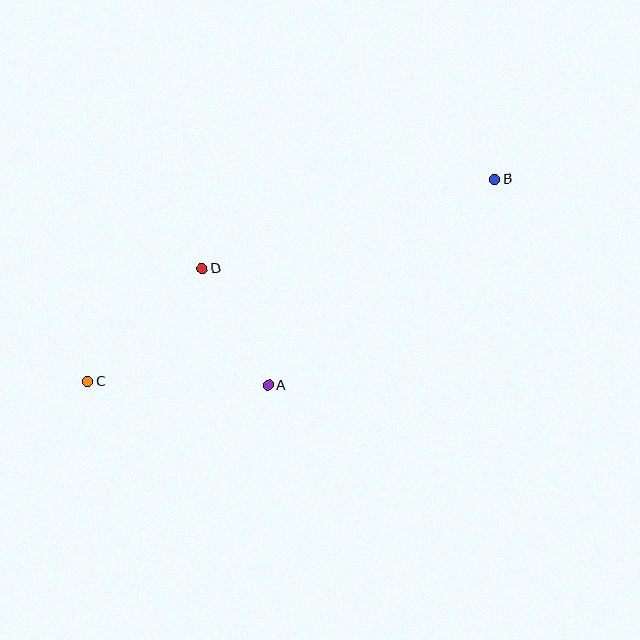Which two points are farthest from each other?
Points B and C are farthest from each other.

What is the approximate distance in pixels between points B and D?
The distance between B and D is approximately 306 pixels.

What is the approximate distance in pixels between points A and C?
The distance between A and C is approximately 181 pixels.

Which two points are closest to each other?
Points A and D are closest to each other.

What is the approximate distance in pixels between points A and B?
The distance between A and B is approximately 306 pixels.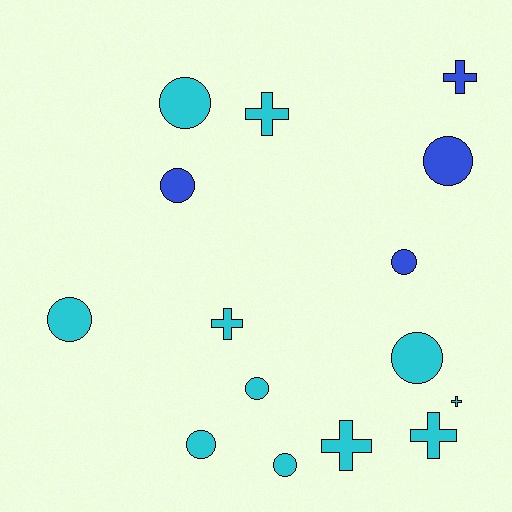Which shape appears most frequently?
Circle, with 9 objects.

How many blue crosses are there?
There is 1 blue cross.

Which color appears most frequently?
Cyan, with 11 objects.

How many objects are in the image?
There are 15 objects.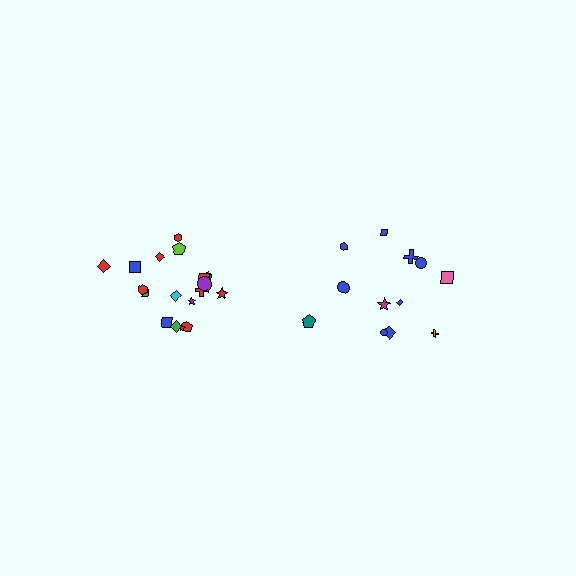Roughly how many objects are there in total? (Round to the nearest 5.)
Roughly 30 objects in total.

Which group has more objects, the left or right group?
The left group.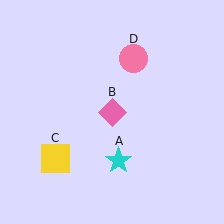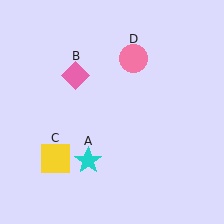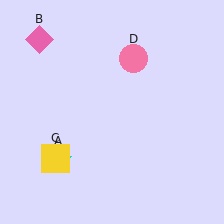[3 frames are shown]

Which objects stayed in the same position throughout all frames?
Yellow square (object C) and pink circle (object D) remained stationary.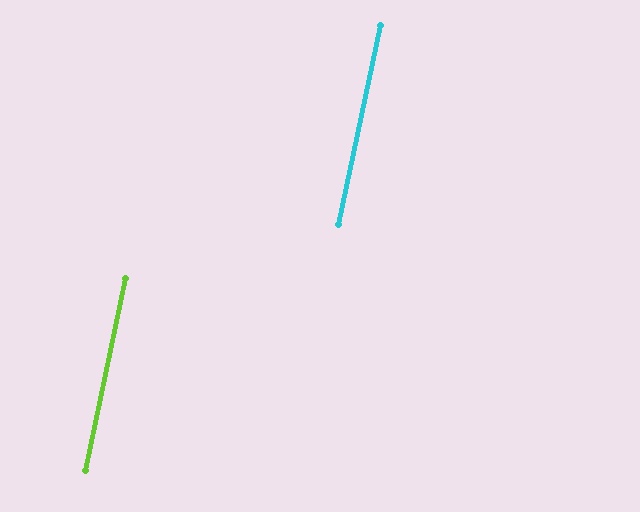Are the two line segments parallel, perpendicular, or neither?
Parallel — their directions differ by only 0.3°.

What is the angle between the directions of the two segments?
Approximately 0 degrees.